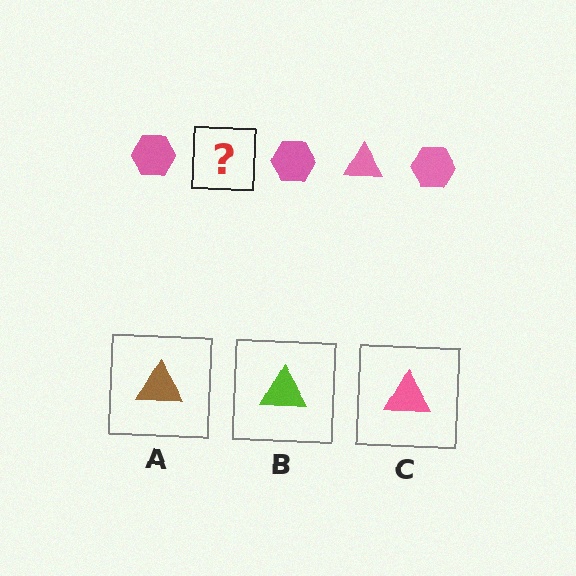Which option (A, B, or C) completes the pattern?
C.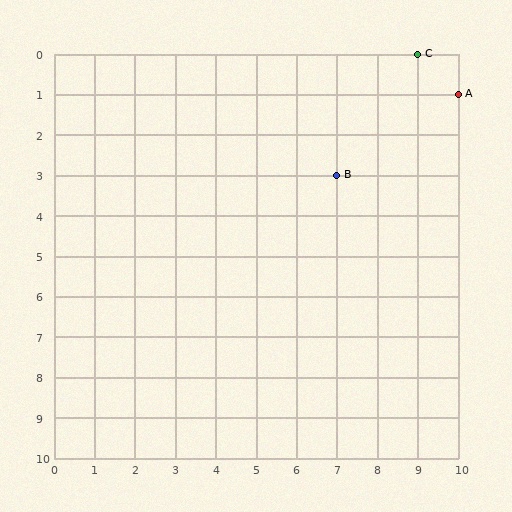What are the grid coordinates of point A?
Point A is at grid coordinates (10, 1).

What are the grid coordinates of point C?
Point C is at grid coordinates (9, 0).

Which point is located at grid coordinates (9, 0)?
Point C is at (9, 0).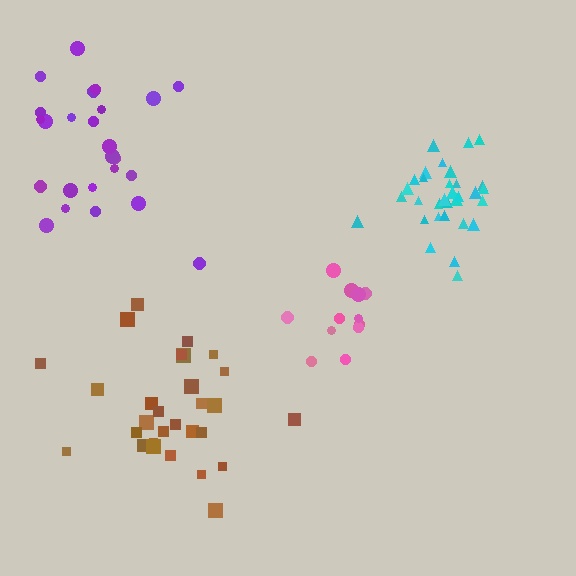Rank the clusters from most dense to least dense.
cyan, pink, brown, purple.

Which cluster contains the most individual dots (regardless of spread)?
Cyan (33).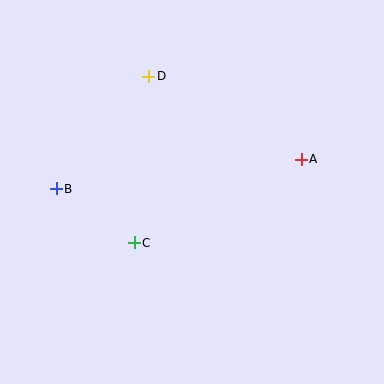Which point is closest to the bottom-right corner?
Point A is closest to the bottom-right corner.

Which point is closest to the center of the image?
Point C at (134, 243) is closest to the center.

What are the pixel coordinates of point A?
Point A is at (301, 159).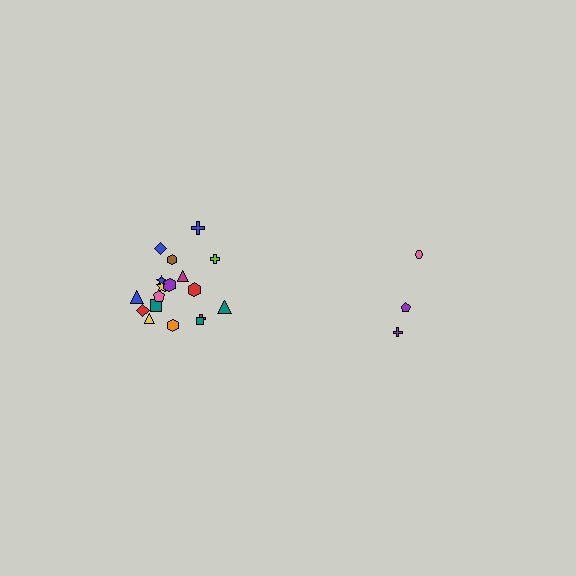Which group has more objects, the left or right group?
The left group.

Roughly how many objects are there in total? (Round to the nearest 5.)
Roughly 20 objects in total.